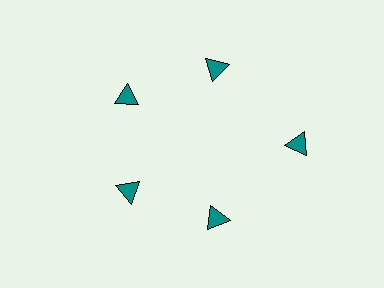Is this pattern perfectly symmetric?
No. The 5 teal triangles are arranged in a ring, but one element near the 3 o'clock position is pushed outward from the center, breaking the 5-fold rotational symmetry.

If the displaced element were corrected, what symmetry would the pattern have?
It would have 5-fold rotational symmetry — the pattern would map onto itself every 72 degrees.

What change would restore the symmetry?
The symmetry would be restored by moving it inward, back onto the ring so that all 5 triangles sit at equal angles and equal distance from the center.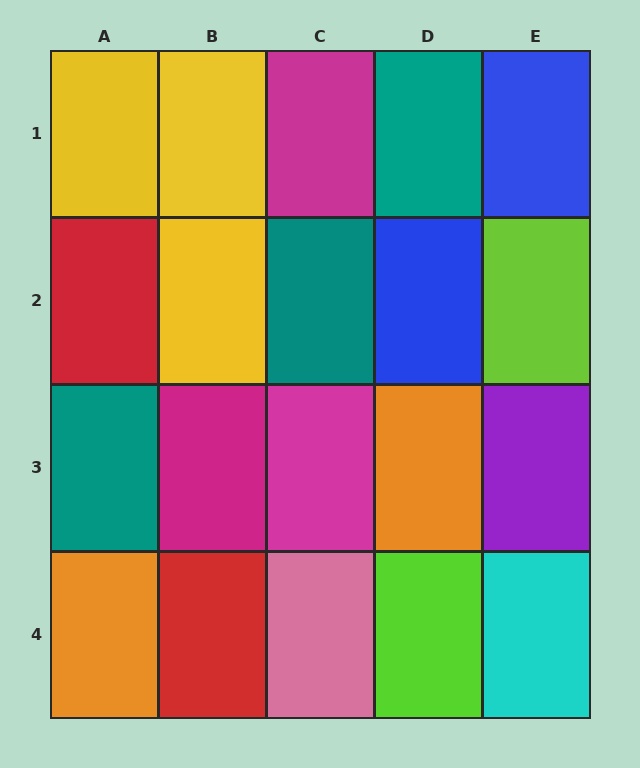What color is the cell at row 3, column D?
Orange.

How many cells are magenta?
3 cells are magenta.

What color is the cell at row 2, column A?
Red.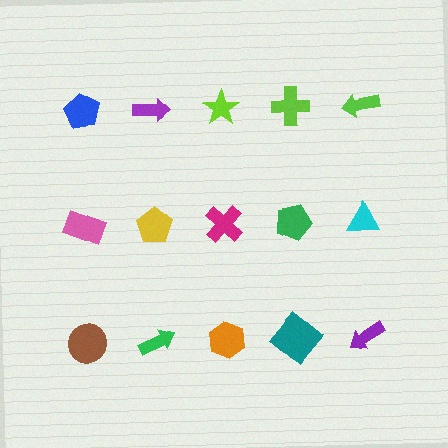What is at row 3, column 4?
A teal diamond.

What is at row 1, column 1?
A blue pentagon.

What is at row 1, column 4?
A lime cross.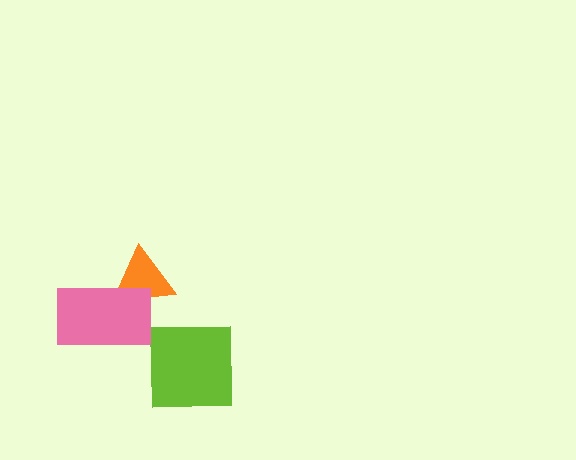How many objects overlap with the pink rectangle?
1 object overlaps with the pink rectangle.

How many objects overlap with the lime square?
0 objects overlap with the lime square.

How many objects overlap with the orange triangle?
1 object overlaps with the orange triangle.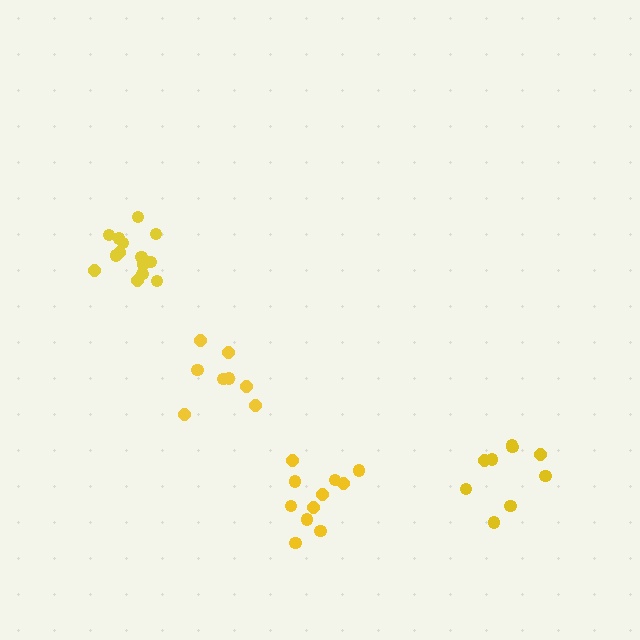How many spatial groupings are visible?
There are 4 spatial groupings.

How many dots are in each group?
Group 1: 14 dots, Group 2: 8 dots, Group 3: 11 dots, Group 4: 9 dots (42 total).